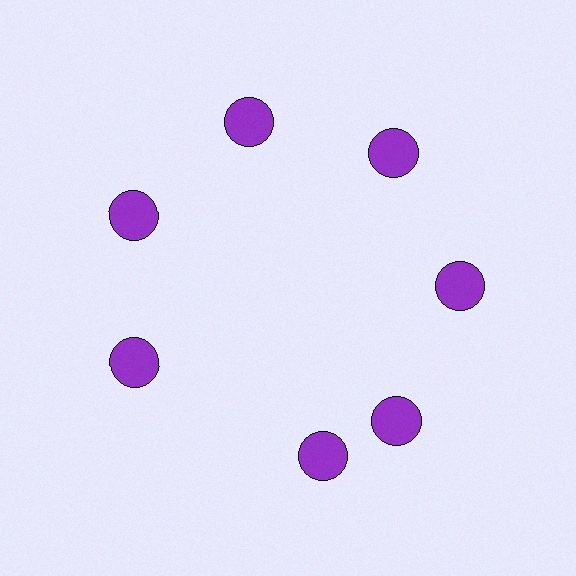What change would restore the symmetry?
The symmetry would be restored by rotating it back into even spacing with its neighbors so that all 7 circles sit at equal angles and equal distance from the center.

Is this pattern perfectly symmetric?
No. The 7 purple circles are arranged in a ring, but one element near the 6 o'clock position is rotated out of alignment along the ring, breaking the 7-fold rotational symmetry.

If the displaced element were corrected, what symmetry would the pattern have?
It would have 7-fold rotational symmetry — the pattern would map onto itself every 51 degrees.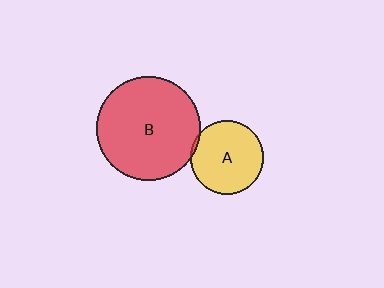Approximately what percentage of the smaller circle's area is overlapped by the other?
Approximately 5%.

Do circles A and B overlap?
Yes.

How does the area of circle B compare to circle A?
Approximately 2.0 times.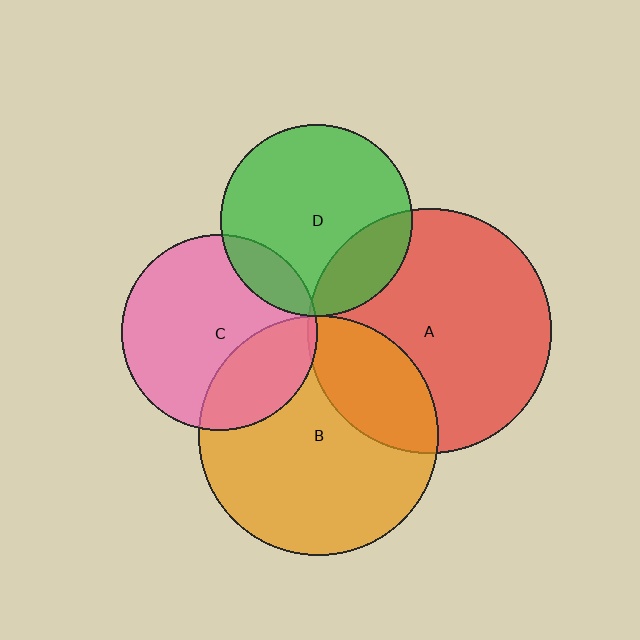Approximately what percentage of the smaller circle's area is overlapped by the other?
Approximately 25%.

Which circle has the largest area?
Circle A (red).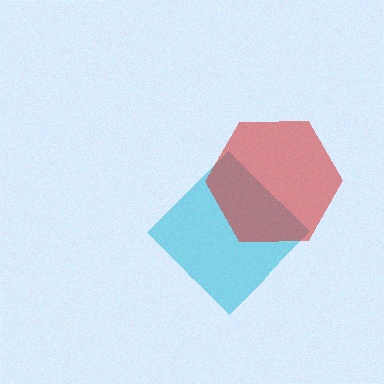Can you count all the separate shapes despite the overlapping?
Yes, there are 2 separate shapes.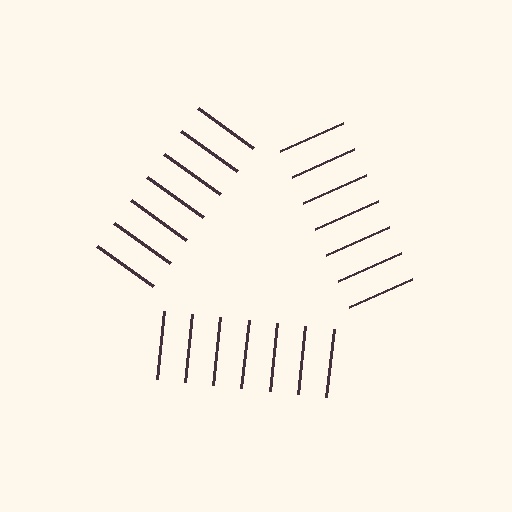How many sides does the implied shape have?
3 sides — the line-ends trace a triangle.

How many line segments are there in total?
21 — 7 along each of the 3 edges.